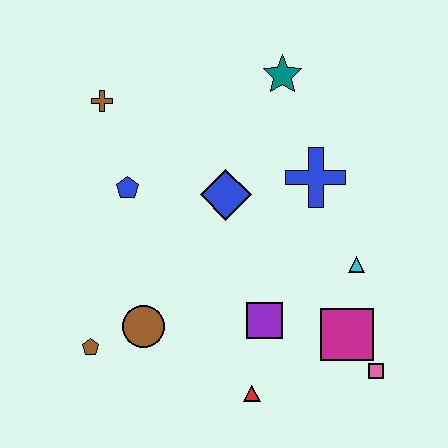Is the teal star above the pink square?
Yes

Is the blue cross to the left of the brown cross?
No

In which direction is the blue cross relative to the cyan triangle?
The blue cross is above the cyan triangle.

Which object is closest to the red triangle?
The purple square is closest to the red triangle.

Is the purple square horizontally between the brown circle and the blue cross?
Yes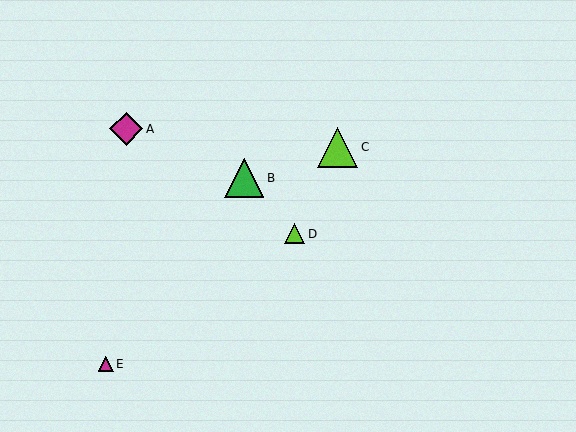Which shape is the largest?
The lime triangle (labeled C) is the largest.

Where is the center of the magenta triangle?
The center of the magenta triangle is at (106, 364).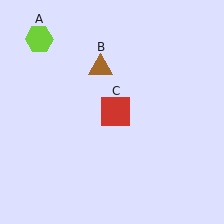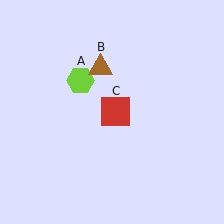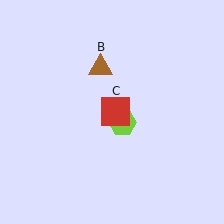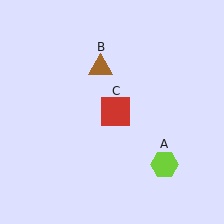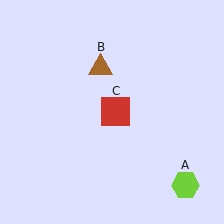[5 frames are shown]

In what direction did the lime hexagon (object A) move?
The lime hexagon (object A) moved down and to the right.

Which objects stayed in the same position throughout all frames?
Brown triangle (object B) and red square (object C) remained stationary.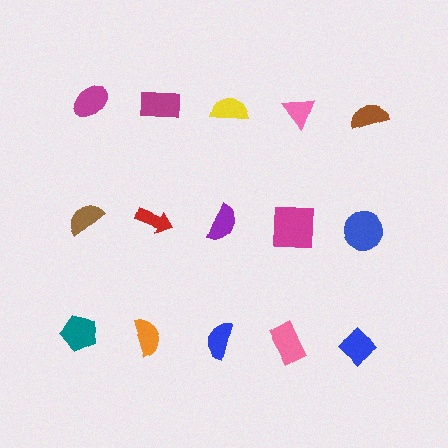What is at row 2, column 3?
A purple semicircle.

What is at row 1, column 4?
A pink triangle.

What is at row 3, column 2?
An orange semicircle.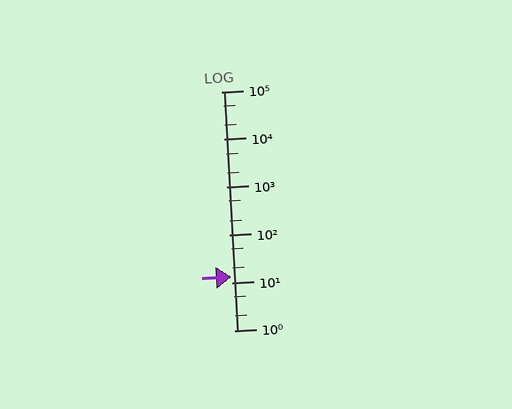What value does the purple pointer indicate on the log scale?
The pointer indicates approximately 13.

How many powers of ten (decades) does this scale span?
The scale spans 5 decades, from 1 to 100000.